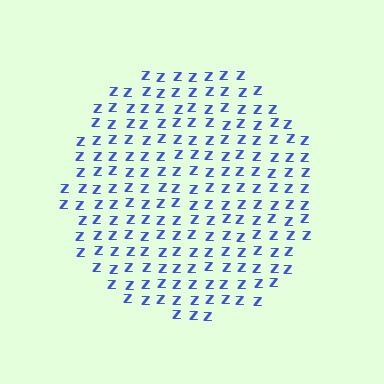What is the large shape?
The large shape is a circle.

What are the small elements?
The small elements are letter Z's.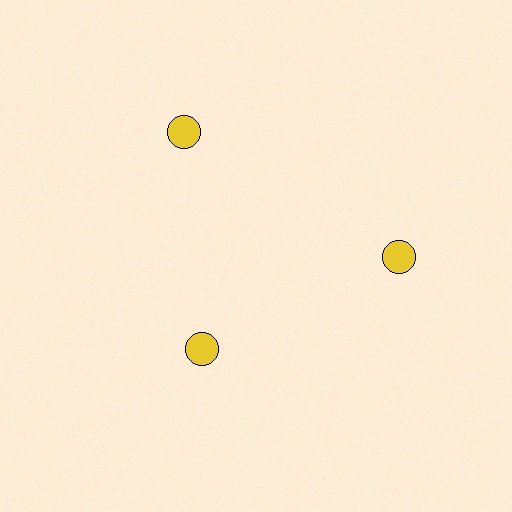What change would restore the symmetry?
The symmetry would be restored by moving it outward, back onto the ring so that all 3 circles sit at equal angles and equal distance from the center.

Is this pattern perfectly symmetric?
No. The 3 yellow circles are arranged in a ring, but one element near the 7 o'clock position is pulled inward toward the center, breaking the 3-fold rotational symmetry.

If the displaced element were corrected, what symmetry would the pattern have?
It would have 3-fold rotational symmetry — the pattern would map onto itself every 120 degrees.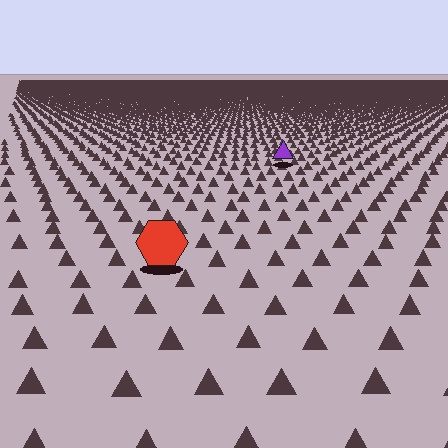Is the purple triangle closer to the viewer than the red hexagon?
No. The red hexagon is closer — you can tell from the texture gradient: the ground texture is coarser near it.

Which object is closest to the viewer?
The red hexagon is closest. The texture marks near it are larger and more spread out.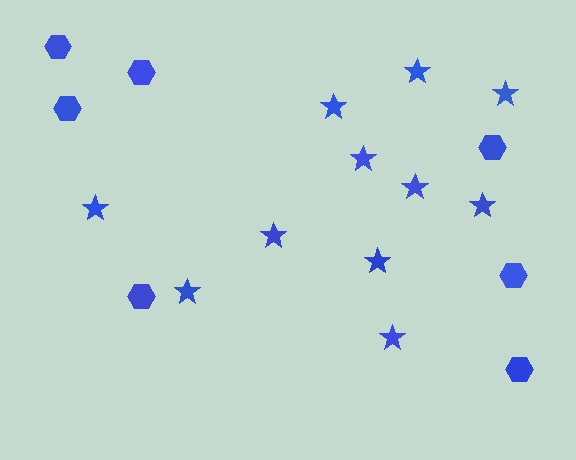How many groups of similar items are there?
There are 2 groups: one group of hexagons (7) and one group of stars (11).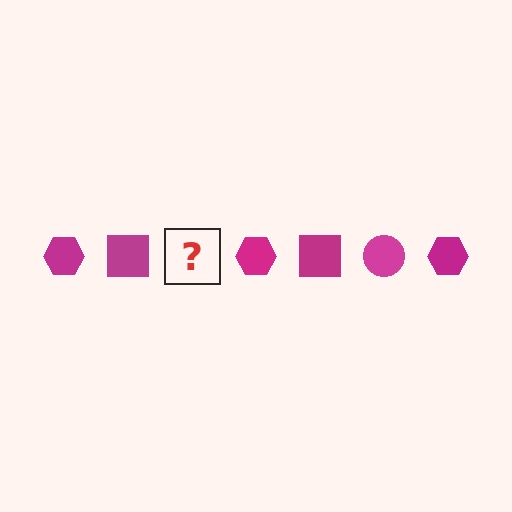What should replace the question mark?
The question mark should be replaced with a magenta circle.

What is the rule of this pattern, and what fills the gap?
The rule is that the pattern cycles through hexagon, square, circle shapes in magenta. The gap should be filled with a magenta circle.